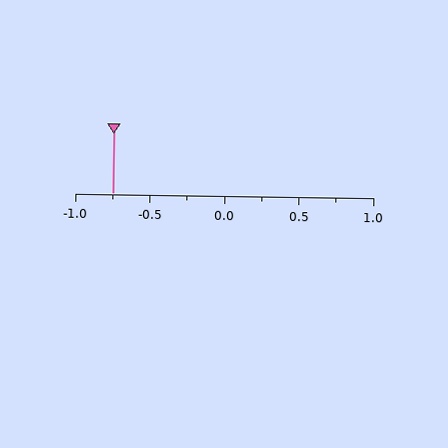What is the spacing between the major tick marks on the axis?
The major ticks are spaced 0.5 apart.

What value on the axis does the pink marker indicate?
The marker indicates approximately -0.75.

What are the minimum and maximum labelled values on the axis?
The axis runs from -1.0 to 1.0.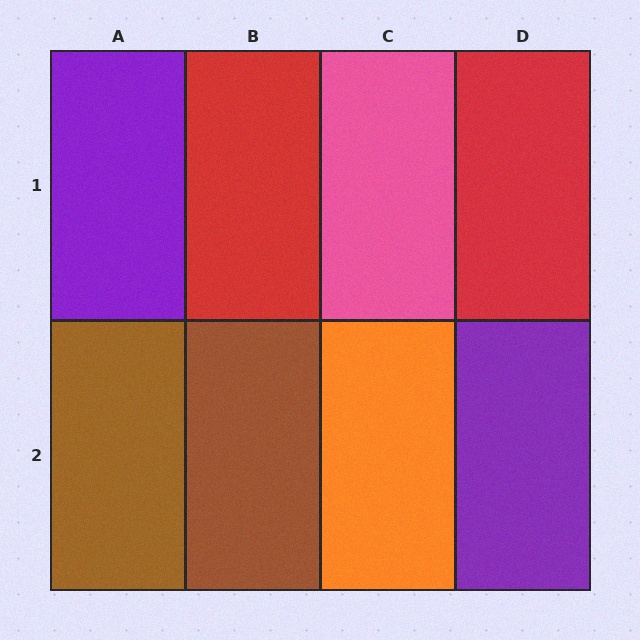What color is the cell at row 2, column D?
Purple.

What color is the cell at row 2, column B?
Brown.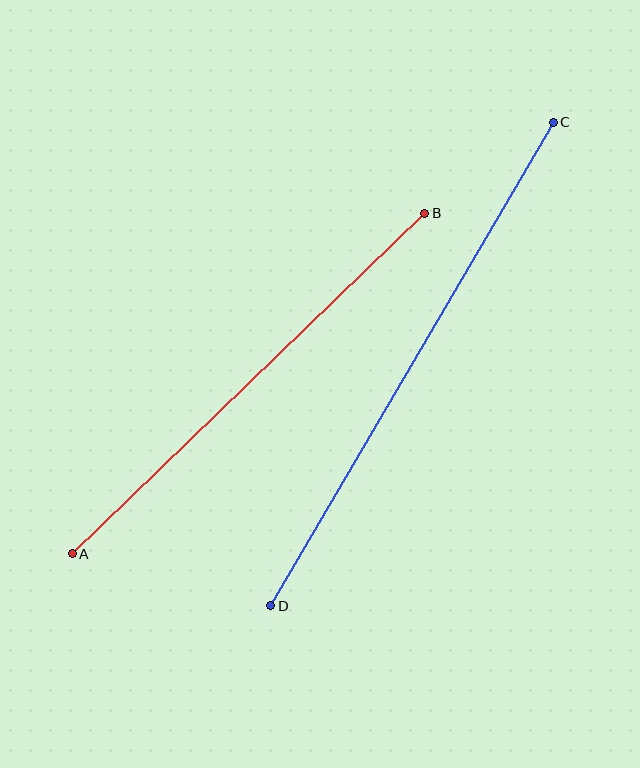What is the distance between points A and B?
The distance is approximately 490 pixels.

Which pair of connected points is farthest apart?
Points C and D are farthest apart.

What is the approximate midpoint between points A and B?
The midpoint is at approximately (249, 384) pixels.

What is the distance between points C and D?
The distance is approximately 560 pixels.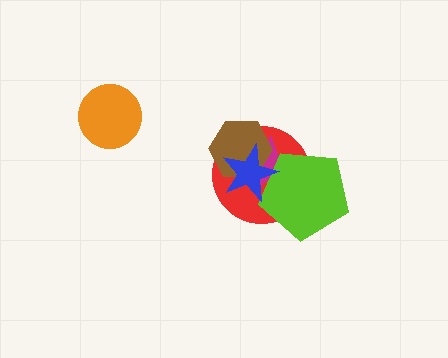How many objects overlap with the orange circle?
0 objects overlap with the orange circle.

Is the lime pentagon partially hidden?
Yes, it is partially covered by another shape.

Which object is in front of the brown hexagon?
The blue star is in front of the brown hexagon.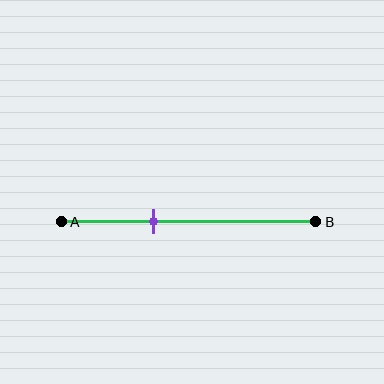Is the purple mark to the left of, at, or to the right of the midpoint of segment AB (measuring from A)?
The purple mark is to the left of the midpoint of segment AB.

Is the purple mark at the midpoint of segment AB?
No, the mark is at about 35% from A, not at the 50% midpoint.